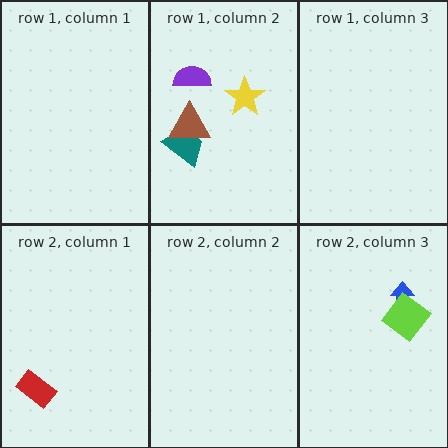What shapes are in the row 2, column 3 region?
The blue arrow, the lime diamond.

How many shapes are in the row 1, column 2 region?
4.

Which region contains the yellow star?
The row 1, column 2 region.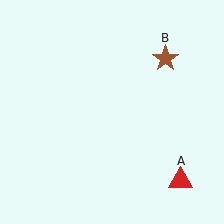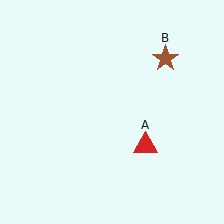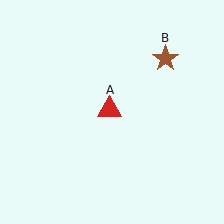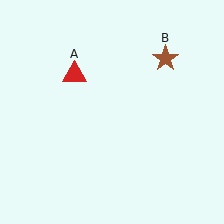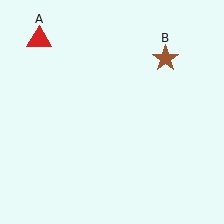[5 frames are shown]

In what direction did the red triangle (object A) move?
The red triangle (object A) moved up and to the left.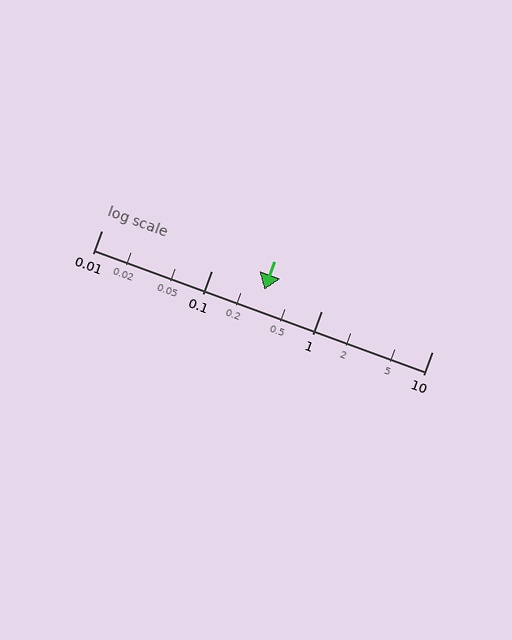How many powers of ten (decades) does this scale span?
The scale spans 3 decades, from 0.01 to 10.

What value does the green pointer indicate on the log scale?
The pointer indicates approximately 0.3.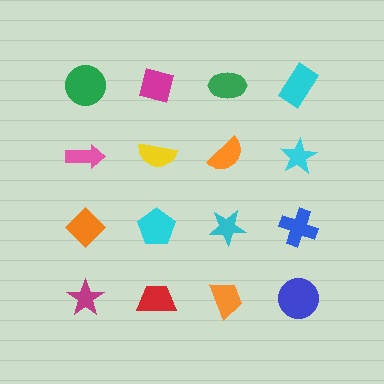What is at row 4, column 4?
A blue circle.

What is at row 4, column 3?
An orange trapezoid.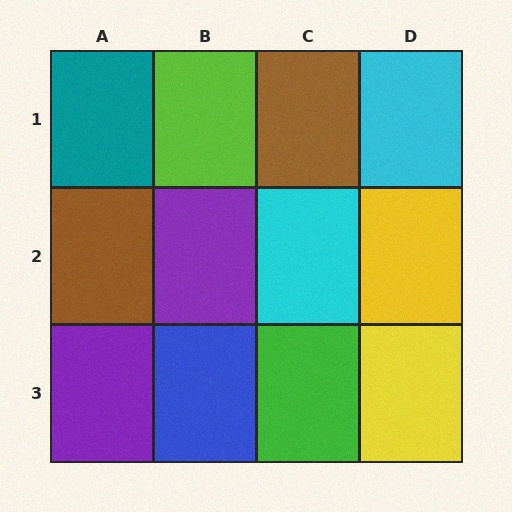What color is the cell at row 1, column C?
Brown.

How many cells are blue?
1 cell is blue.